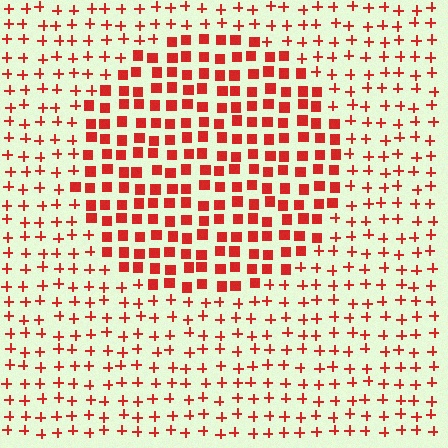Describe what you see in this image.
The image is filled with small red elements arranged in a uniform grid. A circle-shaped region contains squares, while the surrounding area contains plus signs. The boundary is defined purely by the change in element shape.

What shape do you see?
I see a circle.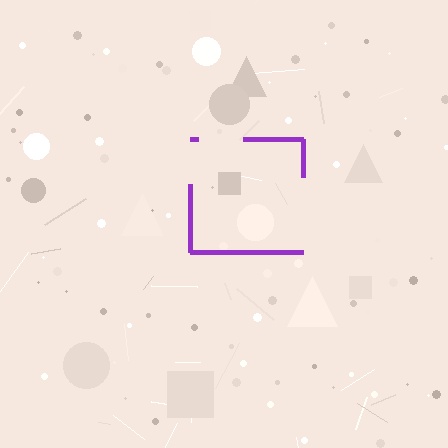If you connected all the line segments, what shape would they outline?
They would outline a square.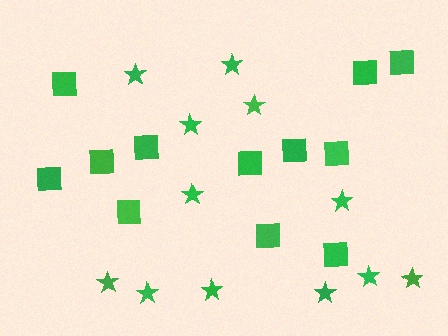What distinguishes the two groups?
There are 2 groups: one group of squares (12) and one group of stars (12).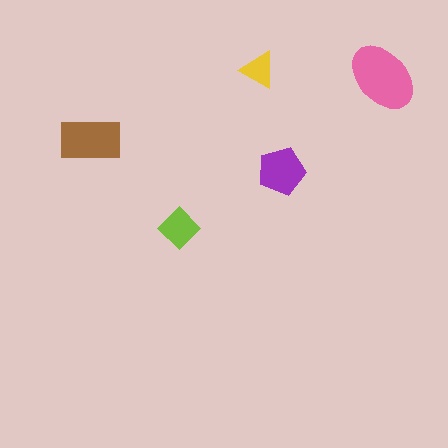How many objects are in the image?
There are 5 objects in the image.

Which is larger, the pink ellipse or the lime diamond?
The pink ellipse.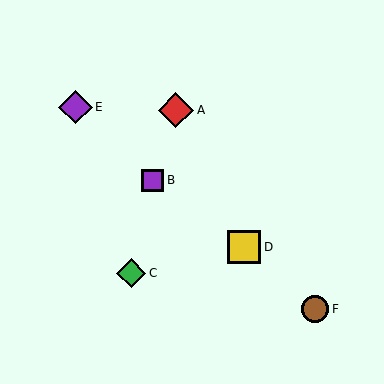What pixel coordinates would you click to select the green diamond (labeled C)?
Click at (131, 273) to select the green diamond C.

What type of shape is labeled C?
Shape C is a green diamond.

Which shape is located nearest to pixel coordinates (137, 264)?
The green diamond (labeled C) at (131, 273) is nearest to that location.